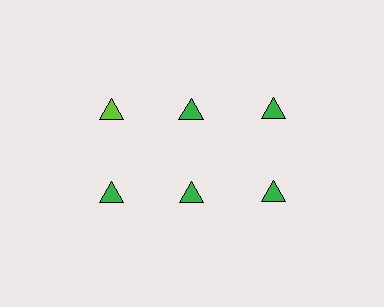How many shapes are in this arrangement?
There are 6 shapes arranged in a grid pattern.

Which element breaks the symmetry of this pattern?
The lime triangle in the top row, leftmost column breaks the symmetry. All other shapes are green triangles.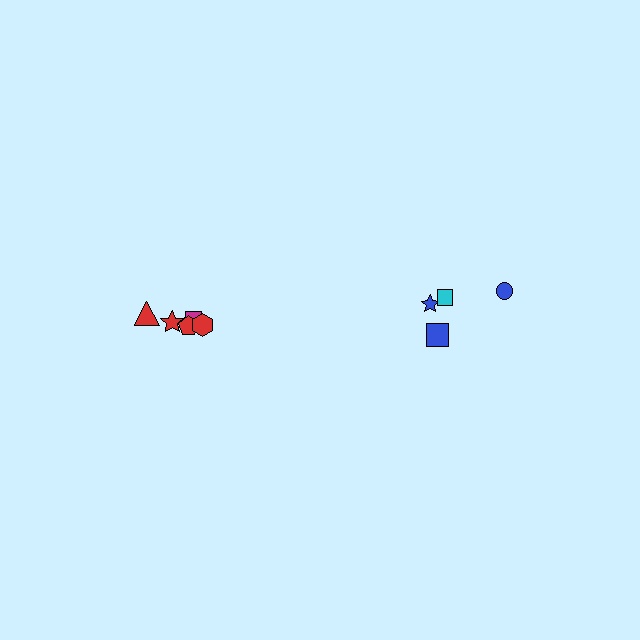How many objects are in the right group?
There are 4 objects.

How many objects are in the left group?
There are 6 objects.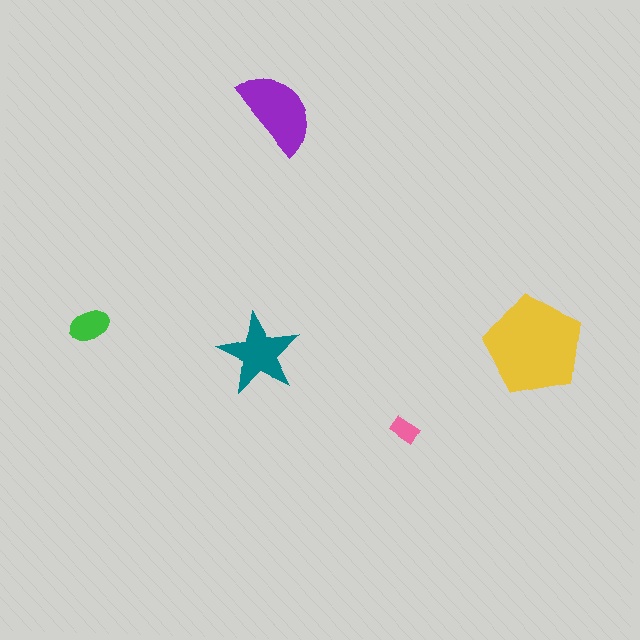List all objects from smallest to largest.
The pink rectangle, the green ellipse, the teal star, the purple semicircle, the yellow pentagon.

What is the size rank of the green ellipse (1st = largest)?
4th.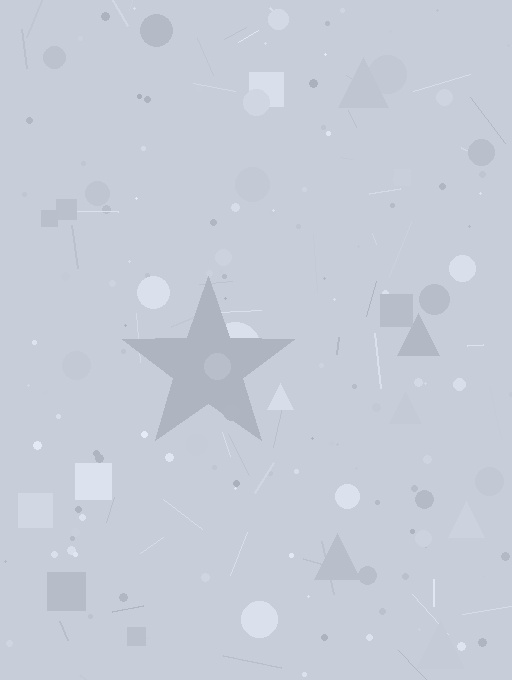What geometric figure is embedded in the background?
A star is embedded in the background.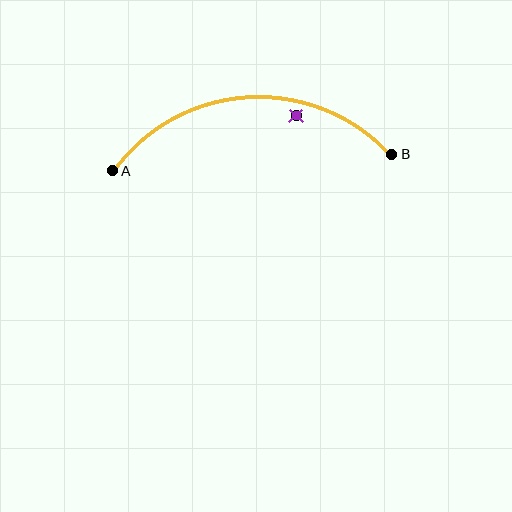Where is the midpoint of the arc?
The arc midpoint is the point on the curve farthest from the straight line joining A and B. It sits above that line.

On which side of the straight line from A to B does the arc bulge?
The arc bulges above the straight line connecting A and B.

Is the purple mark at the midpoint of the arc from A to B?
No — the purple mark does not lie on the arc at all. It sits slightly inside the curve.